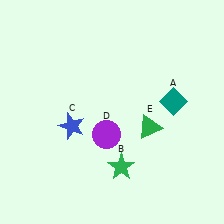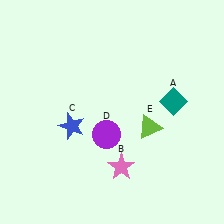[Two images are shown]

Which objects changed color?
B changed from green to pink. E changed from green to lime.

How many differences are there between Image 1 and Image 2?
There are 2 differences between the two images.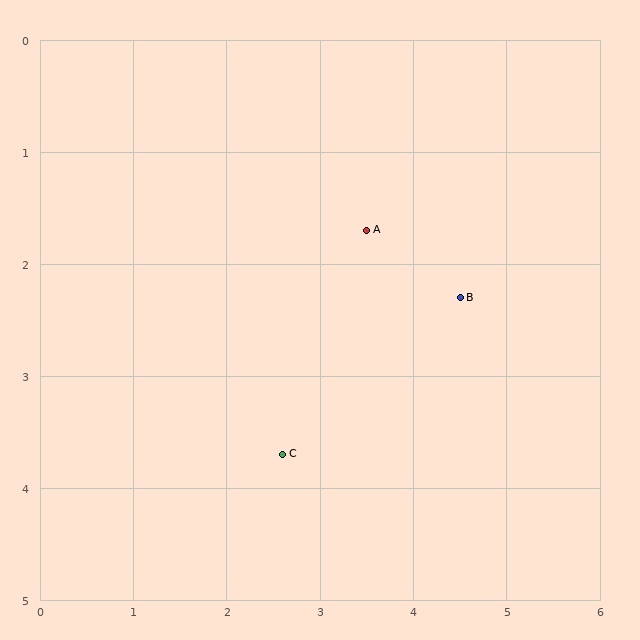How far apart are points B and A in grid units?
Points B and A are about 1.2 grid units apart.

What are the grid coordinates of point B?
Point B is at approximately (4.5, 2.3).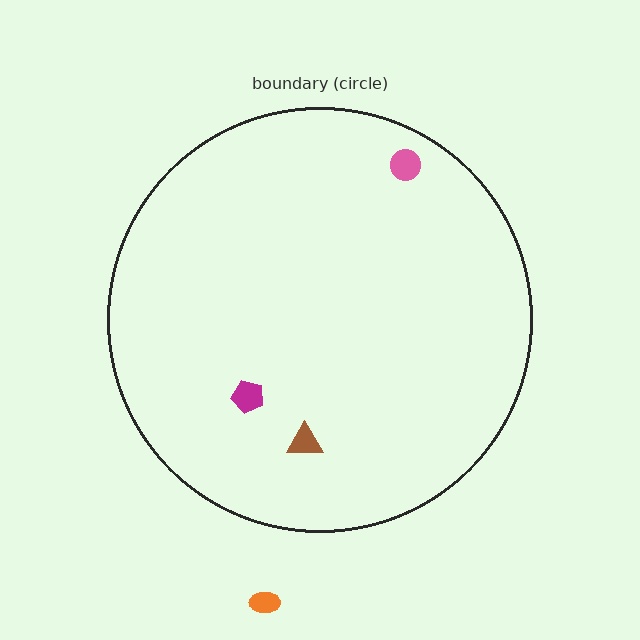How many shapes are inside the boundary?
3 inside, 1 outside.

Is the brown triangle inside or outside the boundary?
Inside.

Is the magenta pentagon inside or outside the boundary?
Inside.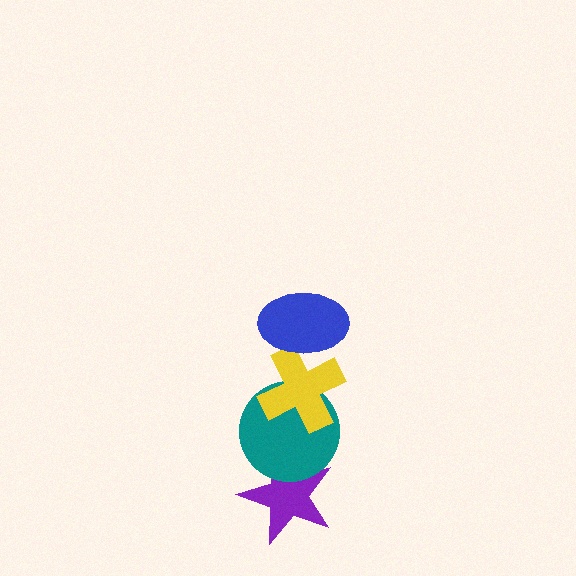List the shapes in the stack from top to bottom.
From top to bottom: the blue ellipse, the yellow cross, the teal circle, the purple star.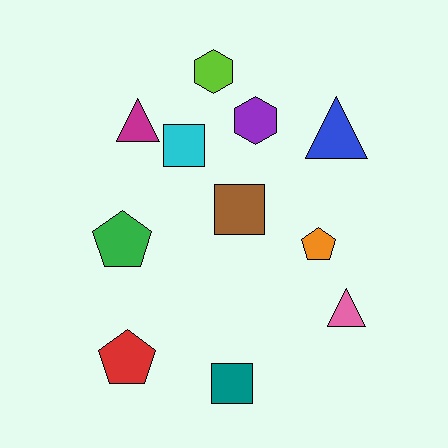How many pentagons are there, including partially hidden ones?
There are 3 pentagons.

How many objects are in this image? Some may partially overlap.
There are 11 objects.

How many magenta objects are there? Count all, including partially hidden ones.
There is 1 magenta object.